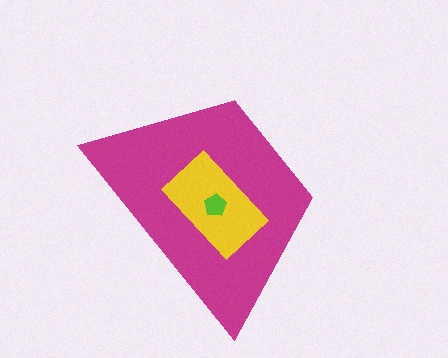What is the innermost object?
The lime pentagon.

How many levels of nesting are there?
3.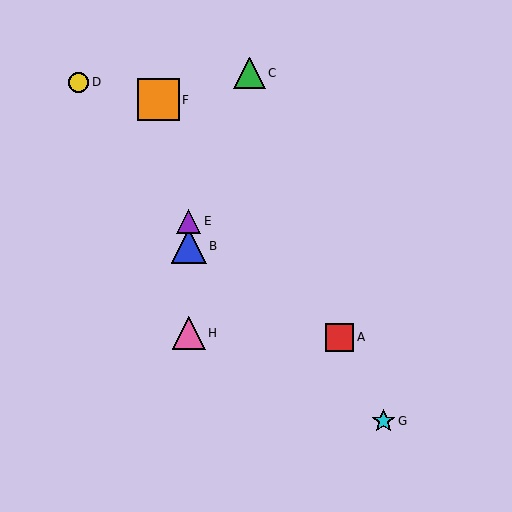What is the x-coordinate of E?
Object E is at x≈189.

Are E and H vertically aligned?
Yes, both are at x≈189.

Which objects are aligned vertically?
Objects B, E, H are aligned vertically.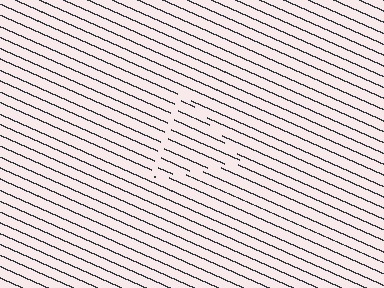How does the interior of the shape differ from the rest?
The interior of the shape contains the same grating, shifted by half a period — the contour is defined by the phase discontinuity where line-ends from the inner and outer gratings abut.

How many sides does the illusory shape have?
3 sides — the line-ends trace a triangle.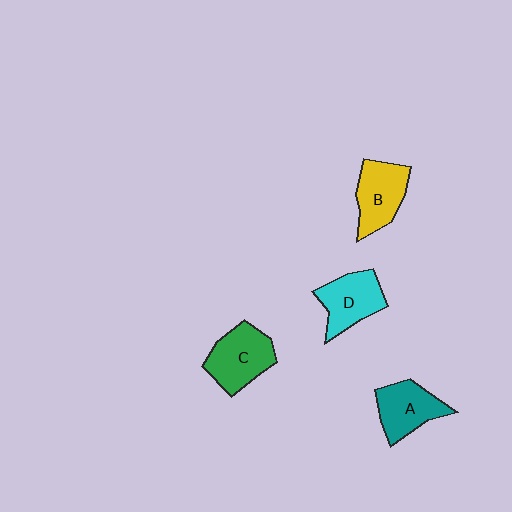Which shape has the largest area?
Shape C (green).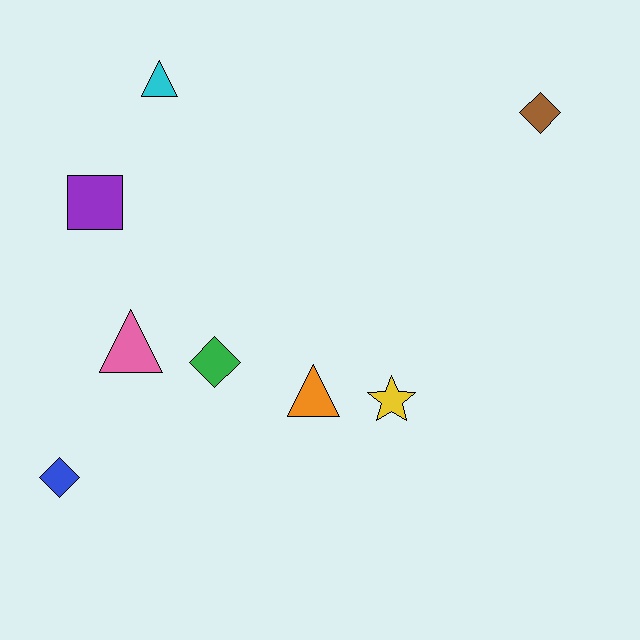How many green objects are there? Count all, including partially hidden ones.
There is 1 green object.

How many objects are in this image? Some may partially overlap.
There are 8 objects.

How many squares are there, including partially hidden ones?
There is 1 square.